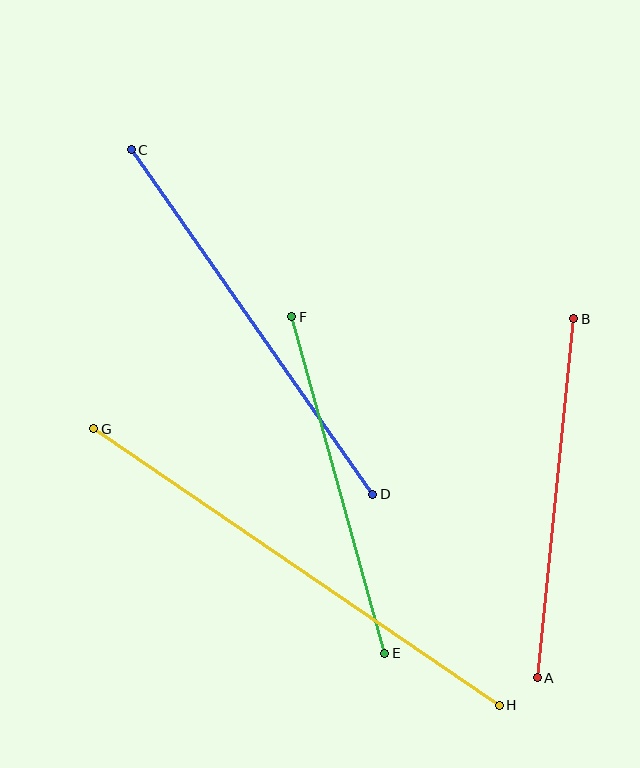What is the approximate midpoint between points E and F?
The midpoint is at approximately (338, 485) pixels.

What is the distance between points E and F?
The distance is approximately 349 pixels.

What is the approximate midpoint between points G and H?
The midpoint is at approximately (296, 567) pixels.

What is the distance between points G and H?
The distance is approximately 491 pixels.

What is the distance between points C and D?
The distance is approximately 420 pixels.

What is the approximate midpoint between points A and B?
The midpoint is at approximately (555, 498) pixels.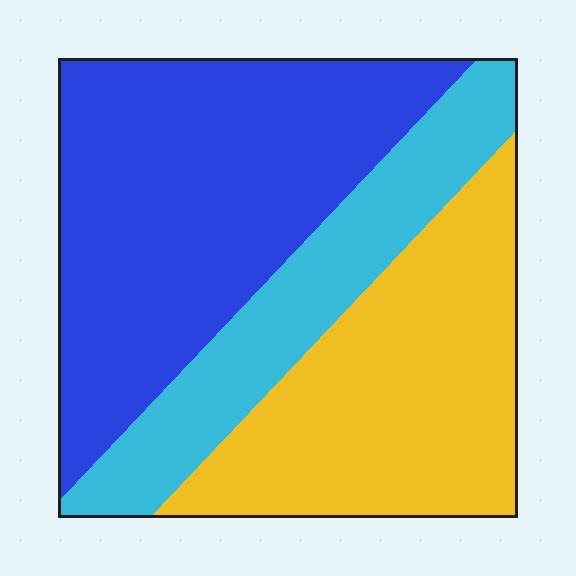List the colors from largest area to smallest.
From largest to smallest: blue, yellow, cyan.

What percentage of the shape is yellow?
Yellow takes up about one third (1/3) of the shape.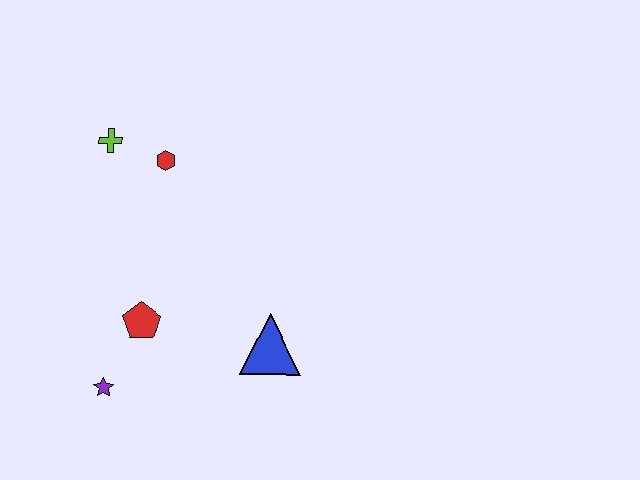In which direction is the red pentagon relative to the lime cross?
The red pentagon is below the lime cross.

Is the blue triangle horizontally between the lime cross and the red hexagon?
No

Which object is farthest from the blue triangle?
The lime cross is farthest from the blue triangle.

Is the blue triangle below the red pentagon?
Yes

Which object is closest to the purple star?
The red pentagon is closest to the purple star.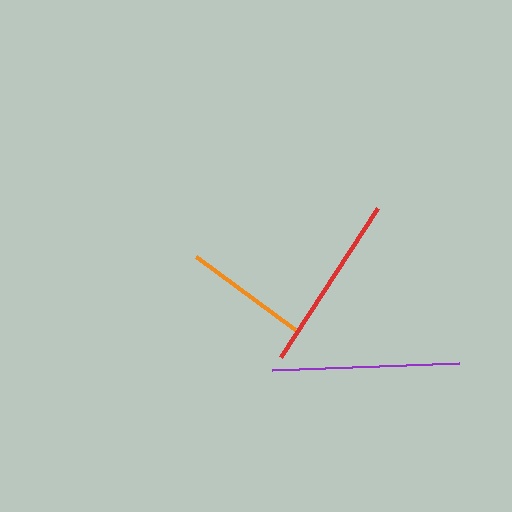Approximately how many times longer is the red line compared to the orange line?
The red line is approximately 1.4 times the length of the orange line.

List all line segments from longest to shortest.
From longest to shortest: purple, red, orange.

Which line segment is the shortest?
The orange line is the shortest at approximately 123 pixels.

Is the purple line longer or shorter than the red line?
The purple line is longer than the red line.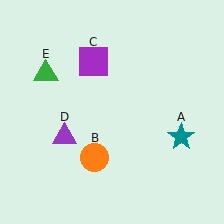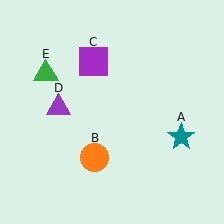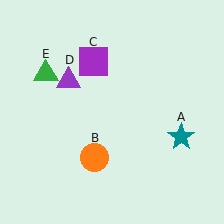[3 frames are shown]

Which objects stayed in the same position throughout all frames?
Teal star (object A) and orange circle (object B) and purple square (object C) and green triangle (object E) remained stationary.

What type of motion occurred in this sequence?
The purple triangle (object D) rotated clockwise around the center of the scene.